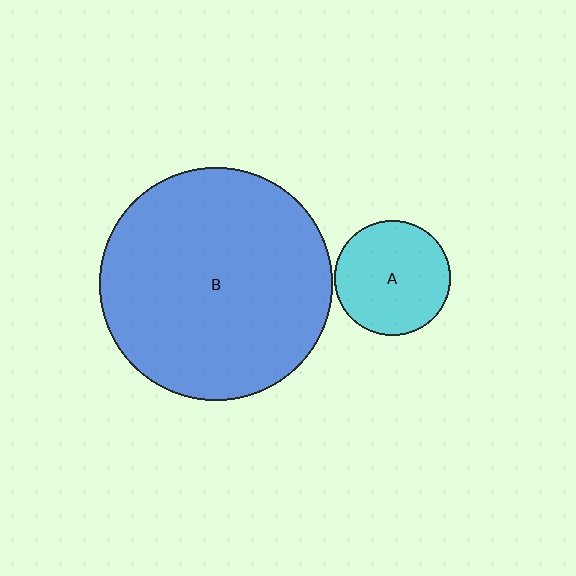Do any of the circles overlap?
No, none of the circles overlap.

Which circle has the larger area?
Circle B (blue).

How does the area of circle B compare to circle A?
Approximately 4.1 times.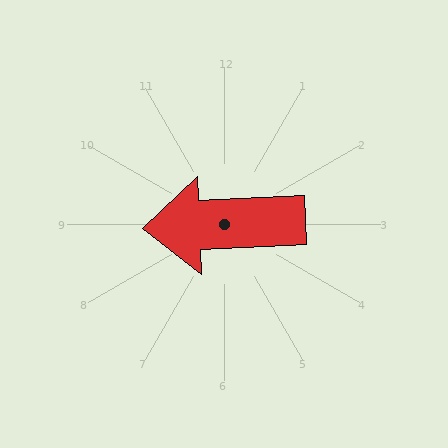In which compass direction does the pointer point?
West.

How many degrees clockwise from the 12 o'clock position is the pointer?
Approximately 267 degrees.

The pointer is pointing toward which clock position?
Roughly 9 o'clock.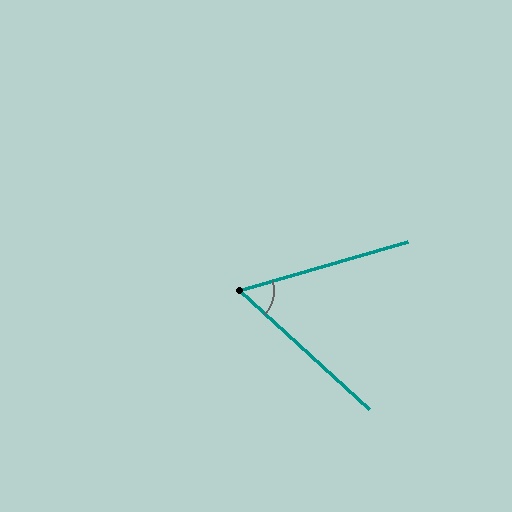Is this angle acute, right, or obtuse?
It is acute.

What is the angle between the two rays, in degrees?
Approximately 58 degrees.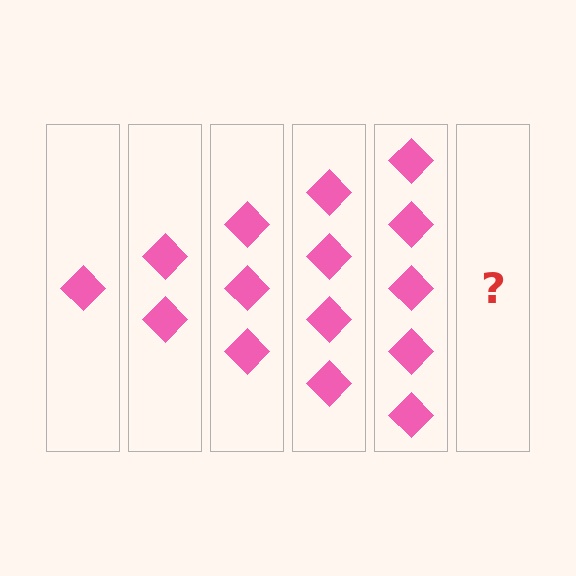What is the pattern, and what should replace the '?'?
The pattern is that each step adds one more diamond. The '?' should be 6 diamonds.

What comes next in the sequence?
The next element should be 6 diamonds.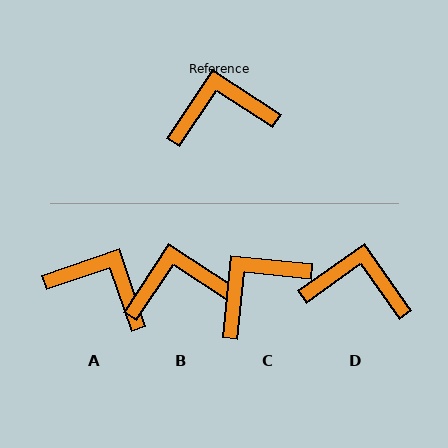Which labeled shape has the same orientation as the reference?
B.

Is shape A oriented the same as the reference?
No, it is off by about 38 degrees.